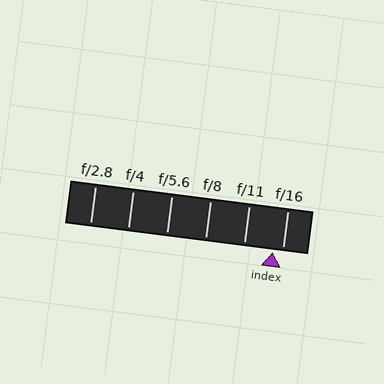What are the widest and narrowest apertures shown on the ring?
The widest aperture shown is f/2.8 and the narrowest is f/16.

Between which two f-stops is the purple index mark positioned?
The index mark is between f/11 and f/16.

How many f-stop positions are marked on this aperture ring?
There are 6 f-stop positions marked.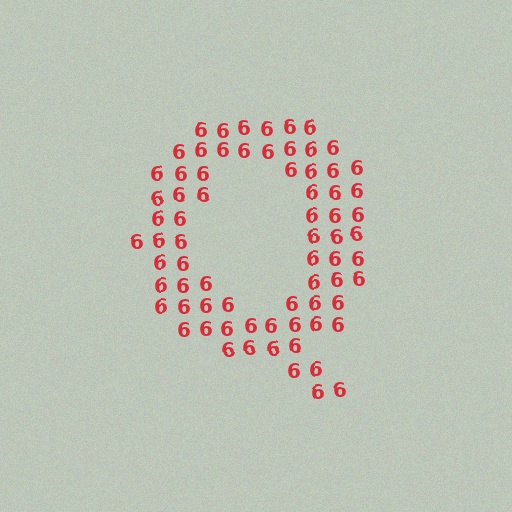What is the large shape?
The large shape is the letter Q.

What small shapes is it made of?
It is made of small digit 6's.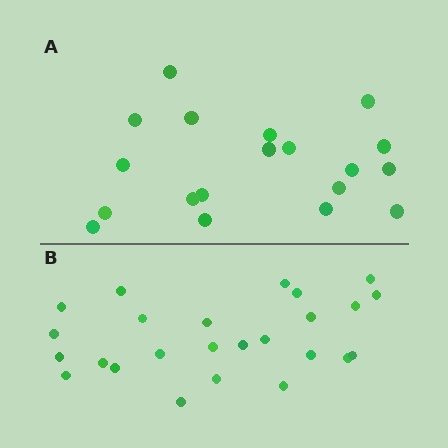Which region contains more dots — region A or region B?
Region B (the bottom region) has more dots.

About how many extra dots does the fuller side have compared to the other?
Region B has about 6 more dots than region A.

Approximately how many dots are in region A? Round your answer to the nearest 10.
About 20 dots. (The exact count is 19, which rounds to 20.)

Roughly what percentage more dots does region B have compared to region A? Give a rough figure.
About 30% more.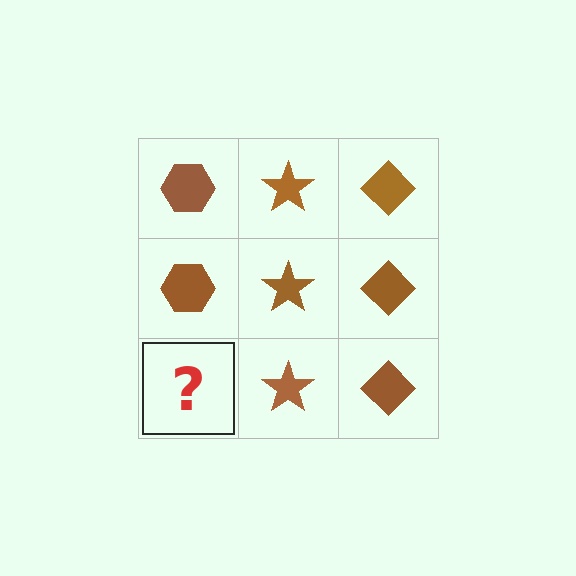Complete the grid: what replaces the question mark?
The question mark should be replaced with a brown hexagon.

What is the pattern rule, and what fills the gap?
The rule is that each column has a consistent shape. The gap should be filled with a brown hexagon.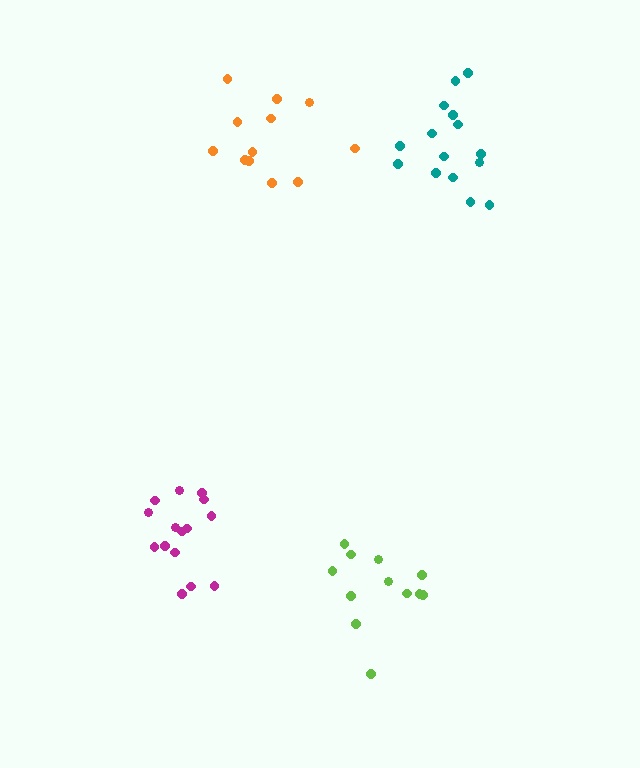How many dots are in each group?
Group 1: 12 dots, Group 2: 15 dots, Group 3: 12 dots, Group 4: 15 dots (54 total).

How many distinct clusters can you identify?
There are 4 distinct clusters.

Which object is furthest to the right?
The teal cluster is rightmost.